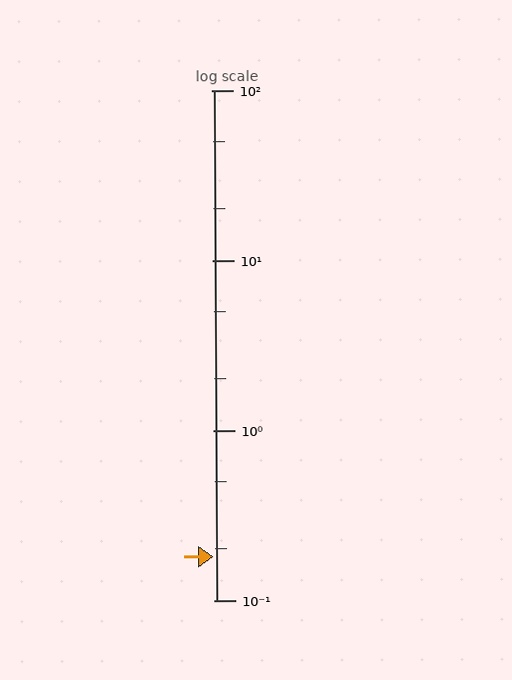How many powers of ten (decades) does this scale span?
The scale spans 3 decades, from 0.1 to 100.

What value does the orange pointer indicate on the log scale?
The pointer indicates approximately 0.18.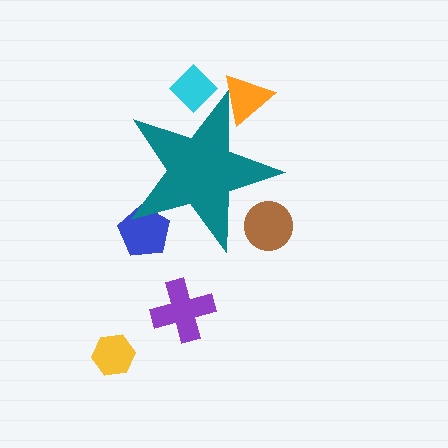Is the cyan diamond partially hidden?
Yes, the cyan diamond is partially hidden behind the teal star.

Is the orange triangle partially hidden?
Yes, the orange triangle is partially hidden behind the teal star.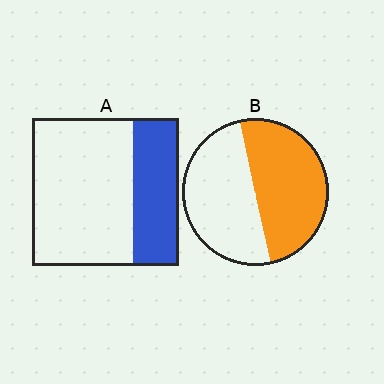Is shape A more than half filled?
No.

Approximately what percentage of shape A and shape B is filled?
A is approximately 30% and B is approximately 50%.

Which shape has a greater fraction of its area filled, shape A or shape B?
Shape B.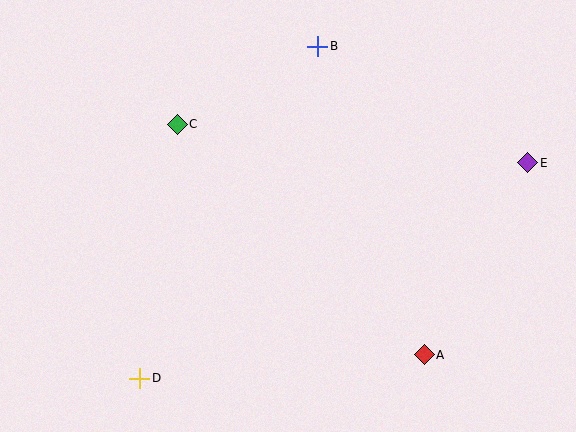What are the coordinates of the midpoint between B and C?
The midpoint between B and C is at (247, 85).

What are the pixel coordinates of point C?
Point C is at (178, 124).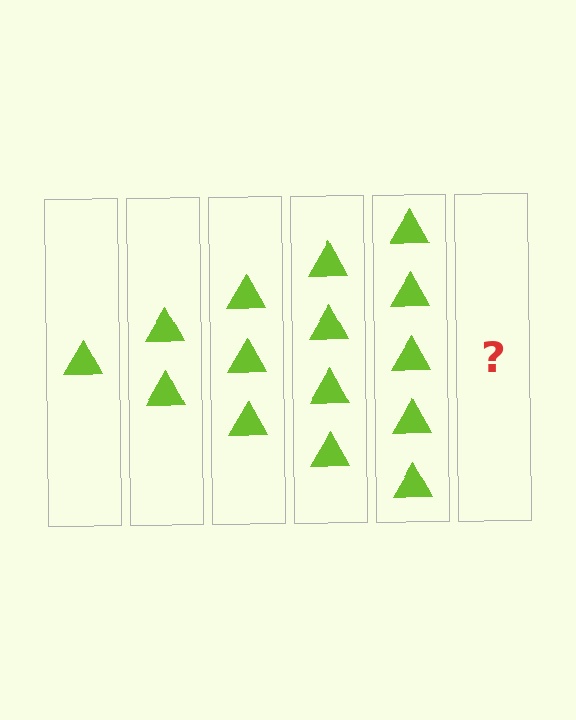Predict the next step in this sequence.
The next step is 6 triangles.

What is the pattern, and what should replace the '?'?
The pattern is that each step adds one more triangle. The '?' should be 6 triangles.